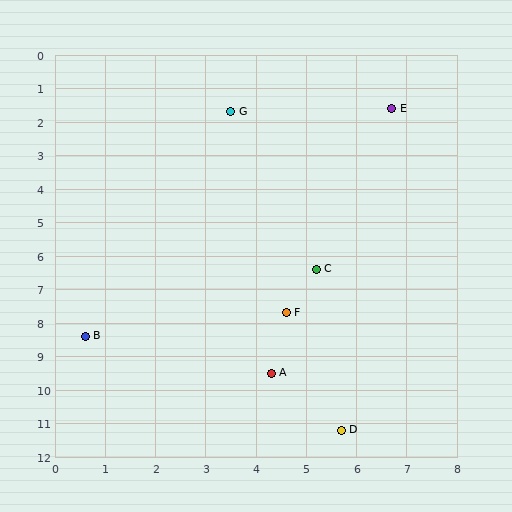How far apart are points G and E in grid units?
Points G and E are about 3.2 grid units apart.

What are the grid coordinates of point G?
Point G is at approximately (3.5, 1.7).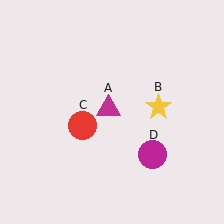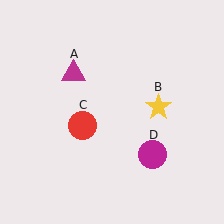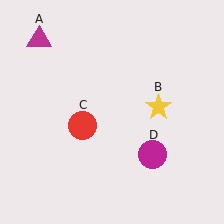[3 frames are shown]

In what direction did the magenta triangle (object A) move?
The magenta triangle (object A) moved up and to the left.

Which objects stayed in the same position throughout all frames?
Yellow star (object B) and red circle (object C) and magenta circle (object D) remained stationary.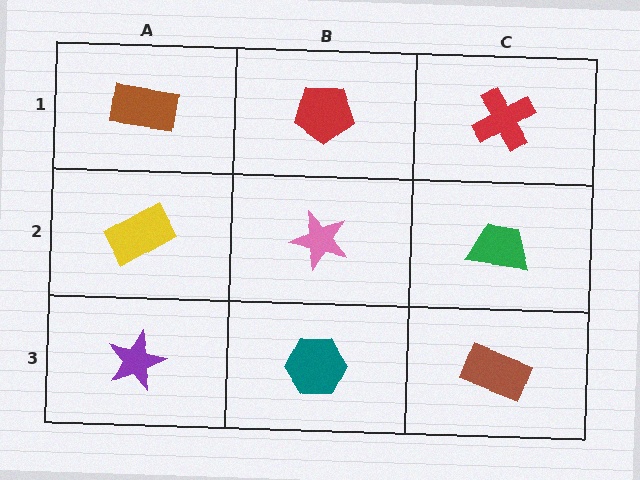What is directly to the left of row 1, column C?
A red pentagon.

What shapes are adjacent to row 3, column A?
A yellow rectangle (row 2, column A), a teal hexagon (row 3, column B).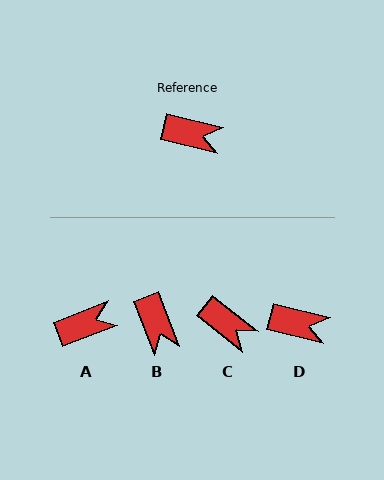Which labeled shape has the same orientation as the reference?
D.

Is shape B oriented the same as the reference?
No, it is off by about 55 degrees.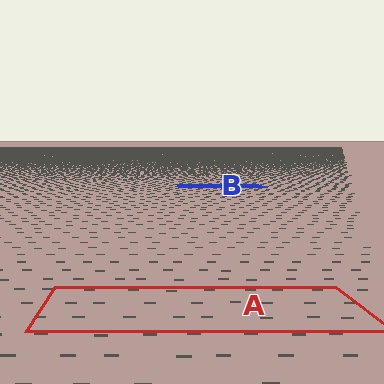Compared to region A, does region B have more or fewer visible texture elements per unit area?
Region B has more texture elements per unit area — they are packed more densely because it is farther away.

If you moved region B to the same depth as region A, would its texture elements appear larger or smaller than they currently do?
They would appear larger. At a closer depth, the same texture elements are projected at a bigger on-screen size.